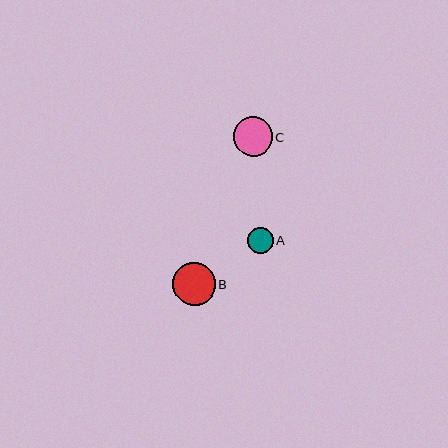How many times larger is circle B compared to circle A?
Circle B is approximately 1.7 times the size of circle A.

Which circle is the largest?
Circle B is the largest with a size of approximately 43 pixels.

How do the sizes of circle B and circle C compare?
Circle B and circle C are approximately the same size.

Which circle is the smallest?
Circle A is the smallest with a size of approximately 26 pixels.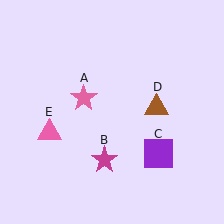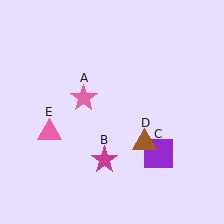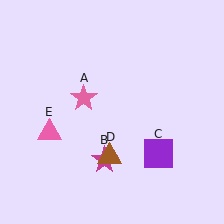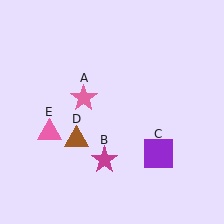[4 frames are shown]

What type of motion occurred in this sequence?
The brown triangle (object D) rotated clockwise around the center of the scene.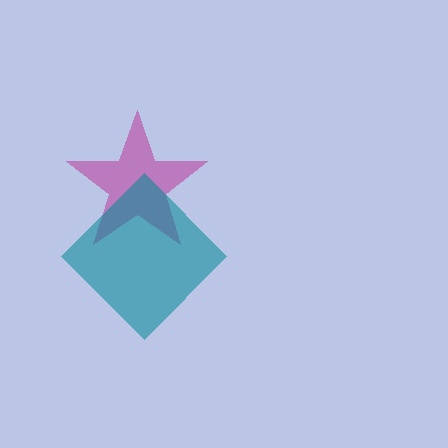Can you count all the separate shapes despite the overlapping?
Yes, there are 2 separate shapes.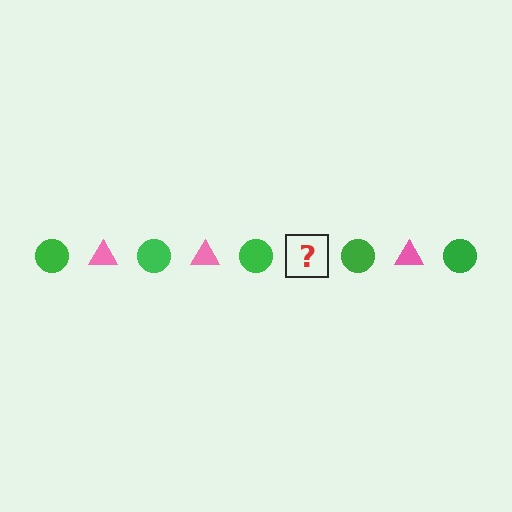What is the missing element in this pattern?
The missing element is a pink triangle.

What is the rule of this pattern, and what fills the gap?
The rule is that the pattern alternates between green circle and pink triangle. The gap should be filled with a pink triangle.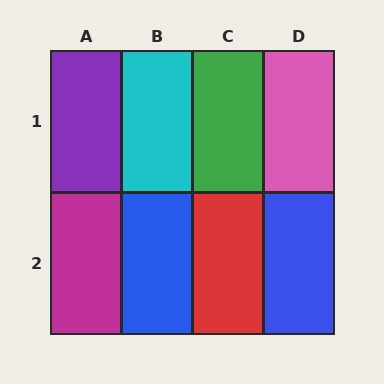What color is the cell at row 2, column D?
Blue.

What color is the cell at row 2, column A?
Magenta.